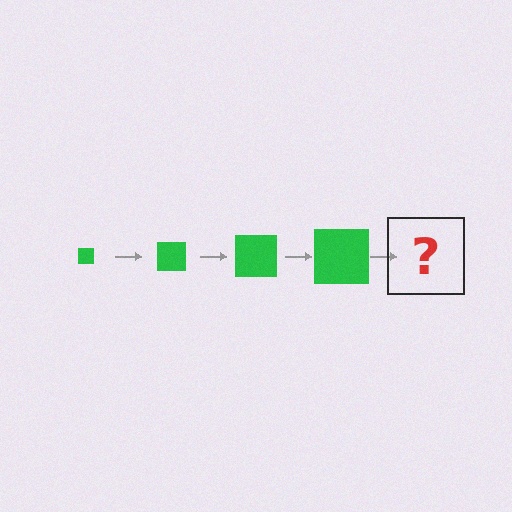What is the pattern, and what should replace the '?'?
The pattern is that the square gets progressively larger each step. The '?' should be a green square, larger than the previous one.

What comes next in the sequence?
The next element should be a green square, larger than the previous one.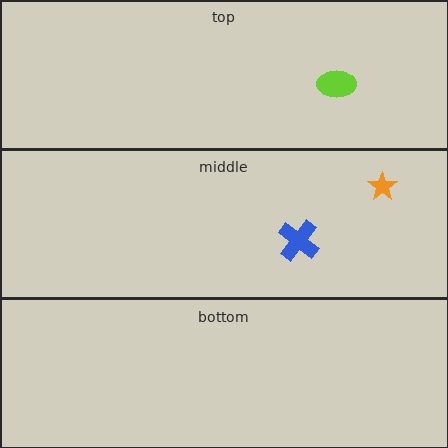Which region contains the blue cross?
The middle region.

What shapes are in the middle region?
The blue cross, the orange star.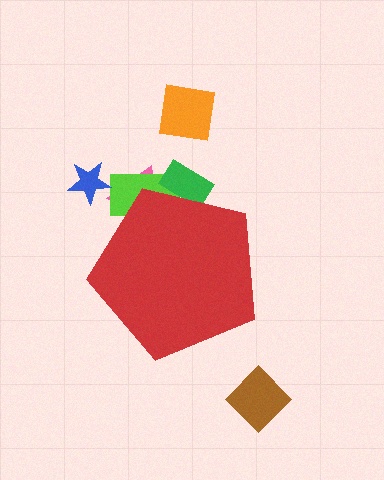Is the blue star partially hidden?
No, the blue star is fully visible.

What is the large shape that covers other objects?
A red pentagon.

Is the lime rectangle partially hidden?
Yes, the lime rectangle is partially hidden behind the red pentagon.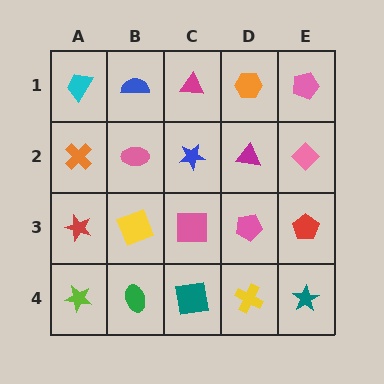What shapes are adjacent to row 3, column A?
An orange cross (row 2, column A), a lime star (row 4, column A), a yellow square (row 3, column B).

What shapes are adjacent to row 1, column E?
A pink diamond (row 2, column E), an orange hexagon (row 1, column D).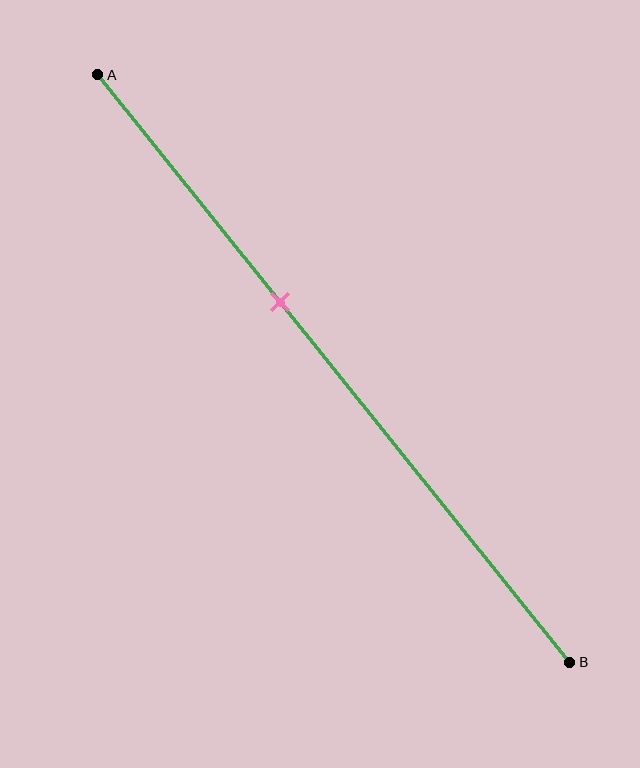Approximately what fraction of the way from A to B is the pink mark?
The pink mark is approximately 40% of the way from A to B.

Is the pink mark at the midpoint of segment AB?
No, the mark is at about 40% from A, not at the 50% midpoint.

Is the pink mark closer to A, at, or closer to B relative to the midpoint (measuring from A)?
The pink mark is closer to point A than the midpoint of segment AB.